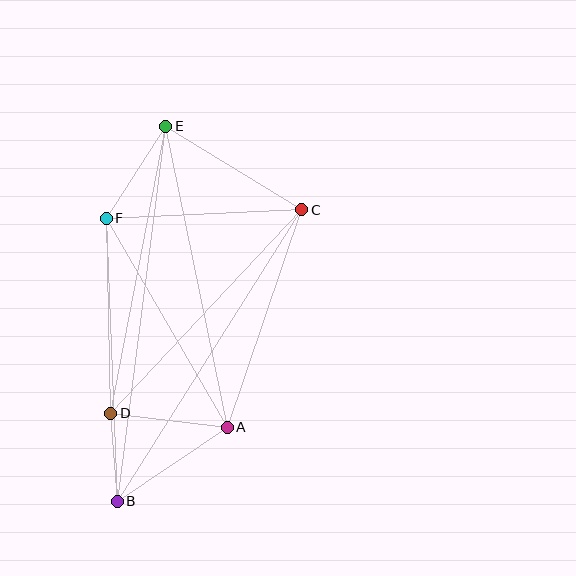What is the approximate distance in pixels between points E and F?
The distance between E and F is approximately 109 pixels.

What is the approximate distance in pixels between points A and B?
The distance between A and B is approximately 133 pixels.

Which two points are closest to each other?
Points B and D are closest to each other.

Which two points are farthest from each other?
Points B and E are farthest from each other.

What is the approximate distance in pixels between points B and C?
The distance between B and C is approximately 345 pixels.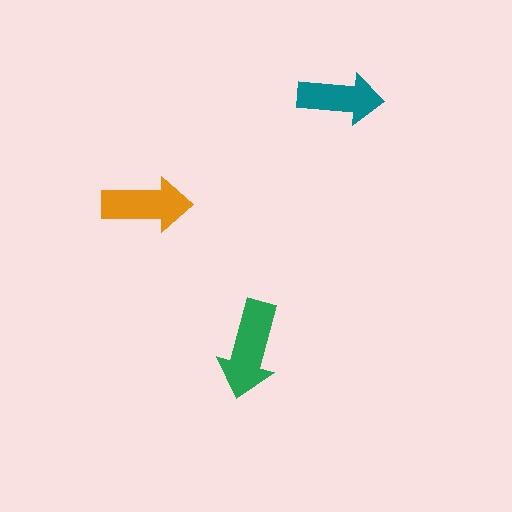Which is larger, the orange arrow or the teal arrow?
The orange one.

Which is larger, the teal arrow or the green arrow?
The green one.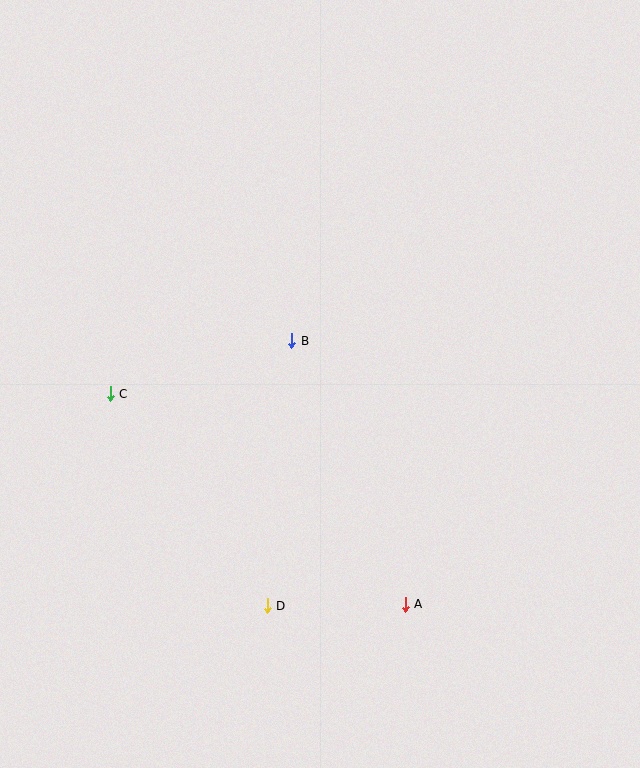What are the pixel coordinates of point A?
Point A is at (405, 604).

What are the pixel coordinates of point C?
Point C is at (110, 394).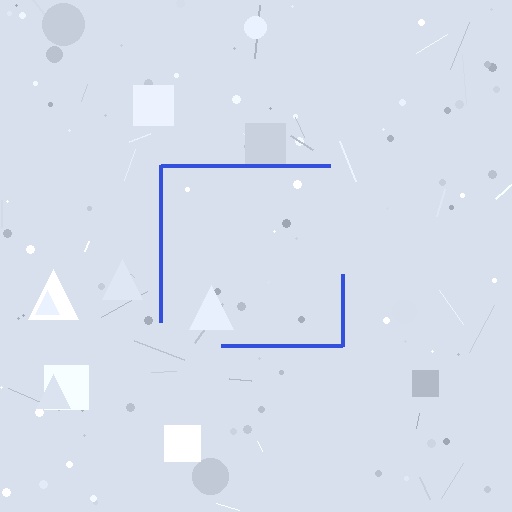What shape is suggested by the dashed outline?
The dashed outline suggests a square.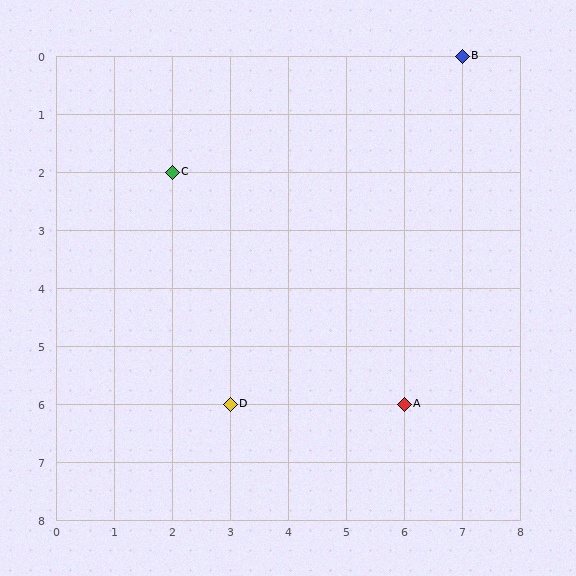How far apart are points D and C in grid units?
Points D and C are 1 column and 4 rows apart (about 4.1 grid units diagonally).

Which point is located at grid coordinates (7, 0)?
Point B is at (7, 0).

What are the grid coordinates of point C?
Point C is at grid coordinates (2, 2).